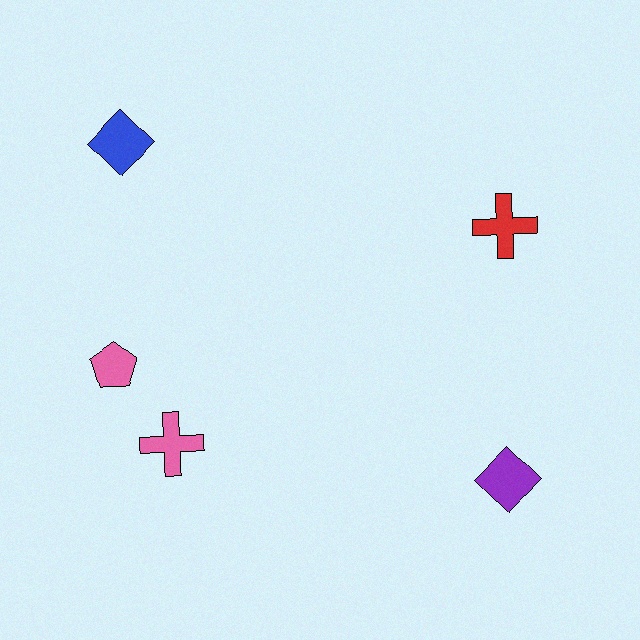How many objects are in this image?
There are 5 objects.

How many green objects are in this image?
There are no green objects.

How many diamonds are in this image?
There are 2 diamonds.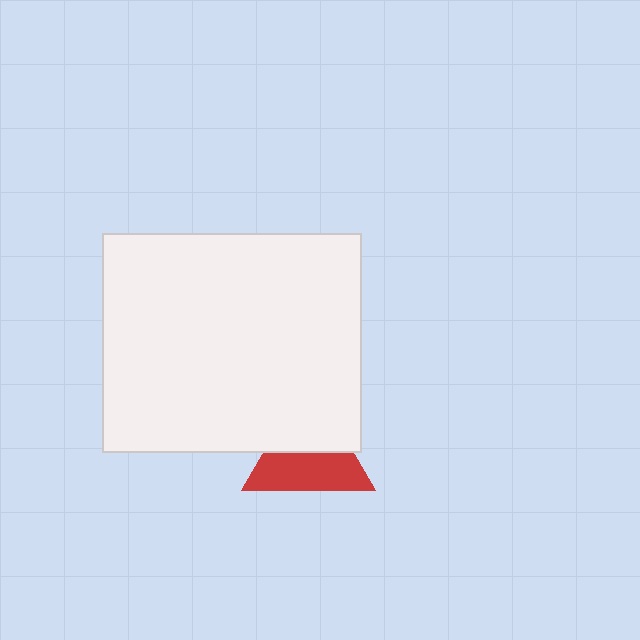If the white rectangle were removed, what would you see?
You would see the complete red triangle.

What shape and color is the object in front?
The object in front is a white rectangle.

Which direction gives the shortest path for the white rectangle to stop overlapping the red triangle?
Moving up gives the shortest separation.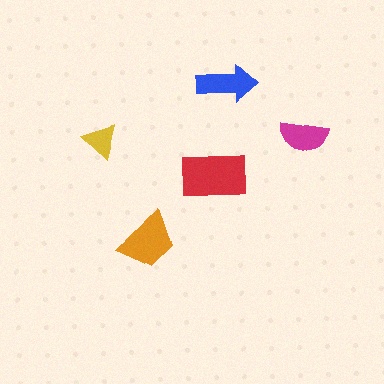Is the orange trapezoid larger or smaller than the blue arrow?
Larger.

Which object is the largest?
The red rectangle.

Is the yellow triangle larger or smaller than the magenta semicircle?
Smaller.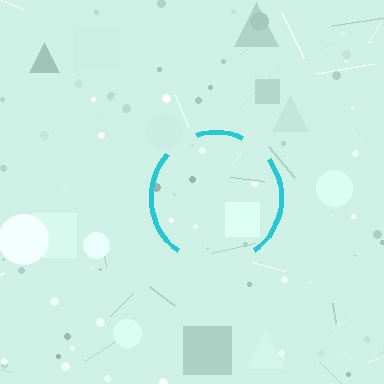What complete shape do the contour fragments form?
The contour fragments form a circle.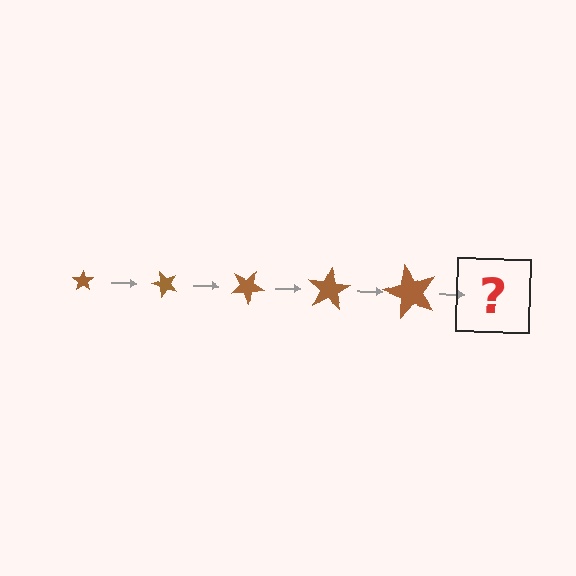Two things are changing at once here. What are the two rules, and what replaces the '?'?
The two rules are that the star grows larger each step and it rotates 50 degrees each step. The '?' should be a star, larger than the previous one and rotated 250 degrees from the start.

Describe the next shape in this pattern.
It should be a star, larger than the previous one and rotated 250 degrees from the start.